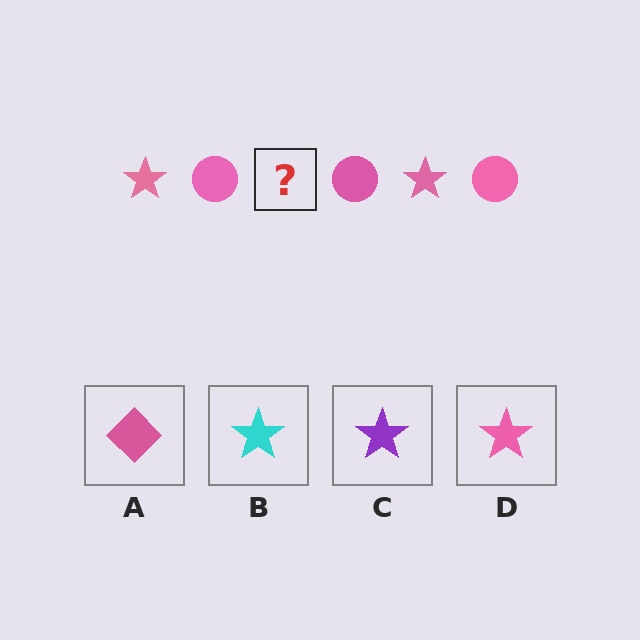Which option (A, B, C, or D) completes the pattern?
D.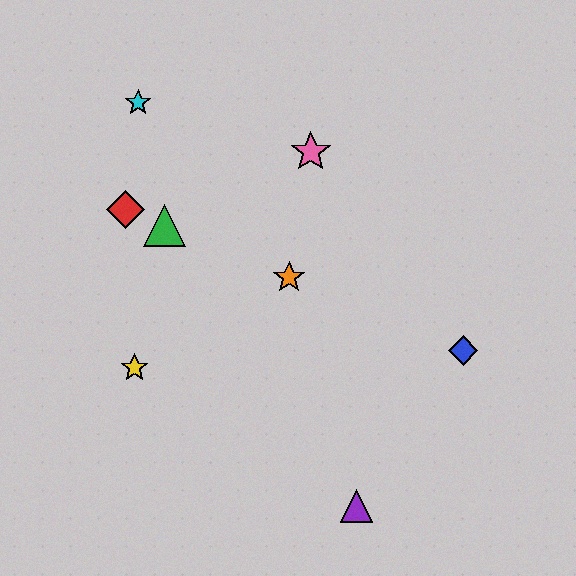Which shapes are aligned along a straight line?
The red diamond, the blue diamond, the green triangle, the orange star are aligned along a straight line.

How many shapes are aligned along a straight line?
4 shapes (the red diamond, the blue diamond, the green triangle, the orange star) are aligned along a straight line.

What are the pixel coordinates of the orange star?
The orange star is at (289, 278).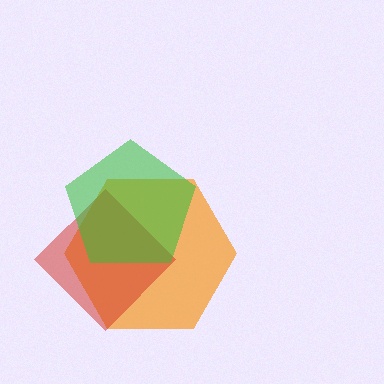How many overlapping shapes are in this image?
There are 3 overlapping shapes in the image.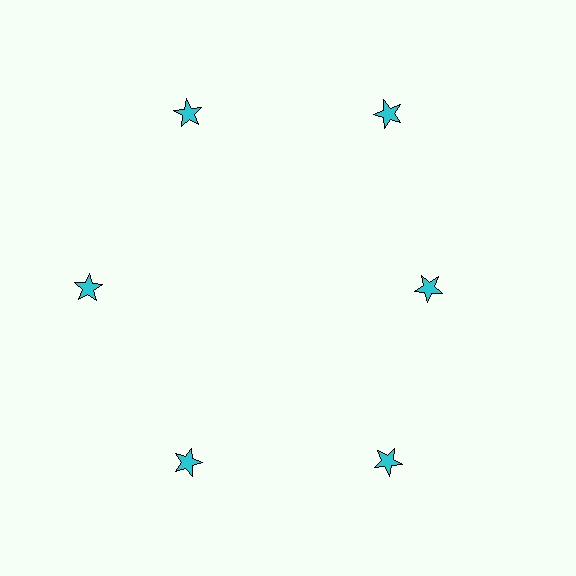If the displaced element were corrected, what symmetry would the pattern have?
It would have 6-fold rotational symmetry — the pattern would map onto itself every 60 degrees.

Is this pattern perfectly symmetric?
No. The 6 cyan stars are arranged in a ring, but one element near the 3 o'clock position is pulled inward toward the center, breaking the 6-fold rotational symmetry.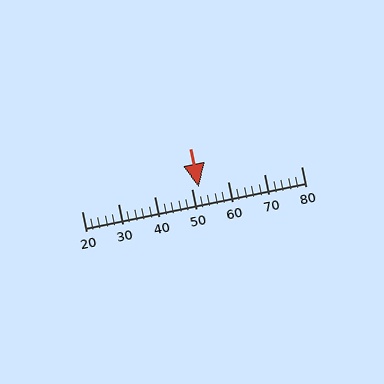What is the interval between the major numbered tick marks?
The major tick marks are spaced 10 units apart.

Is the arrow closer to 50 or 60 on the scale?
The arrow is closer to 50.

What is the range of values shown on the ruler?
The ruler shows values from 20 to 80.